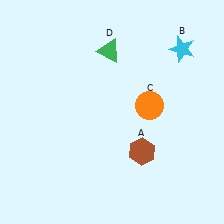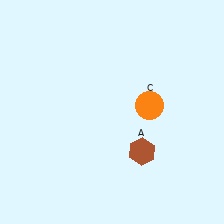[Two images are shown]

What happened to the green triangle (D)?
The green triangle (D) was removed in Image 2. It was in the top-left area of Image 1.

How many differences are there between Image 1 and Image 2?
There are 2 differences between the two images.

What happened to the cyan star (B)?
The cyan star (B) was removed in Image 2. It was in the top-right area of Image 1.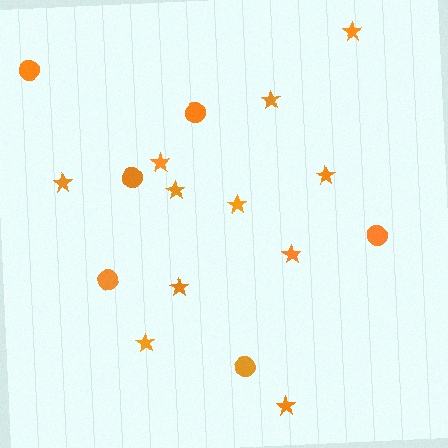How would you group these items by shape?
There are 2 groups: one group of circles (6) and one group of stars (11).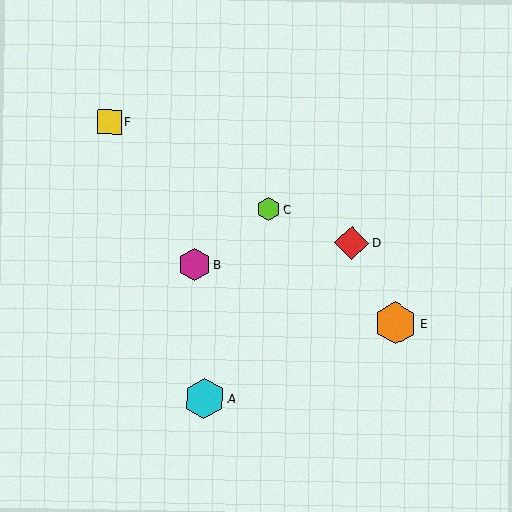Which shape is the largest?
The orange hexagon (labeled E) is the largest.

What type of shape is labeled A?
Shape A is a cyan hexagon.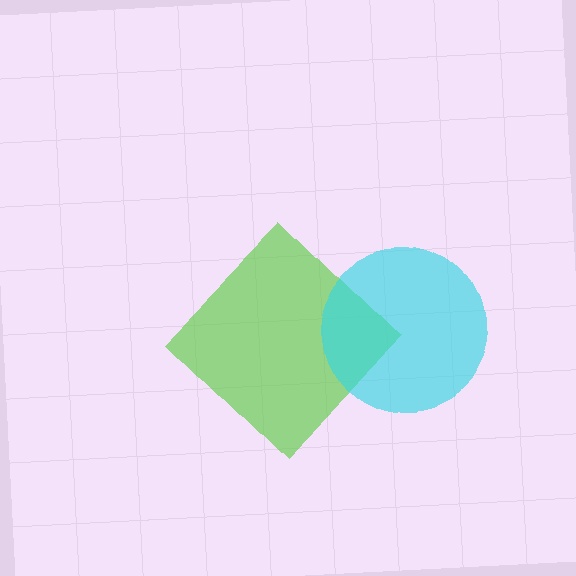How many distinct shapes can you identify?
There are 2 distinct shapes: a lime diamond, a cyan circle.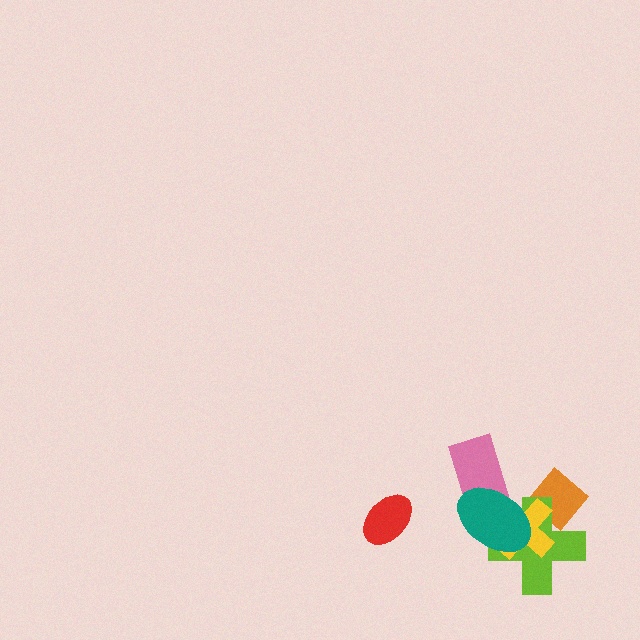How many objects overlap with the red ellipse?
0 objects overlap with the red ellipse.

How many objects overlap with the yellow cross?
3 objects overlap with the yellow cross.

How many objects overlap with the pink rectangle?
1 object overlaps with the pink rectangle.